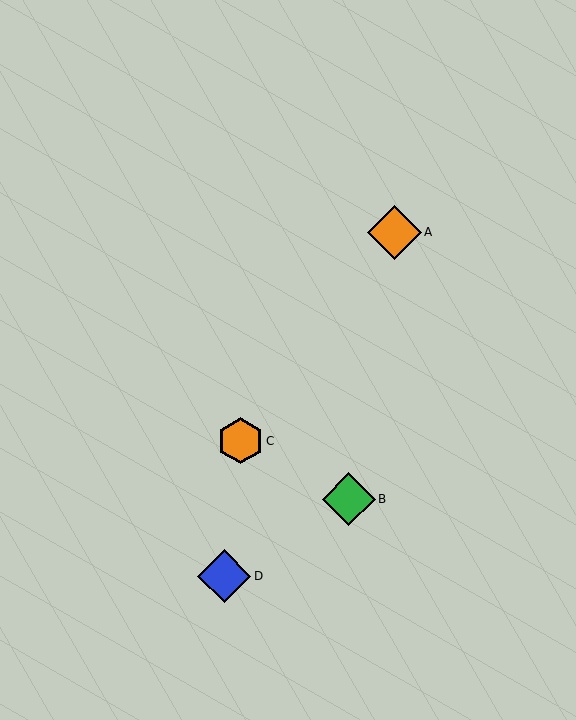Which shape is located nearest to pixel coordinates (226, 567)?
The blue diamond (labeled D) at (224, 576) is nearest to that location.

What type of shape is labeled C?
Shape C is an orange hexagon.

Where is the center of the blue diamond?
The center of the blue diamond is at (224, 576).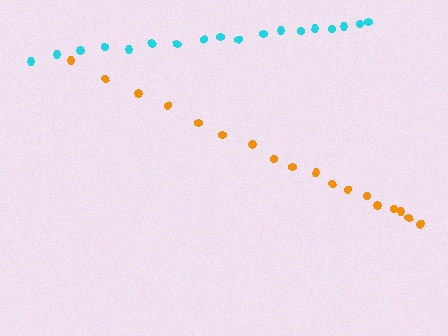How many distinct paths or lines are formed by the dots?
There are 2 distinct paths.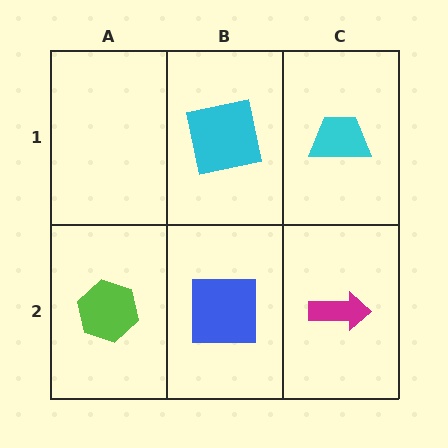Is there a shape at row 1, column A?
No, that cell is empty.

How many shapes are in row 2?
3 shapes.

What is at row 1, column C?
A cyan trapezoid.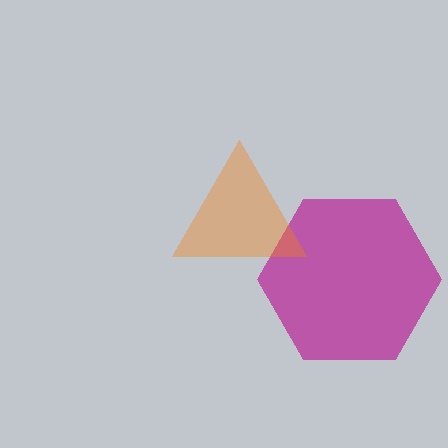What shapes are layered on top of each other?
The layered shapes are: a magenta hexagon, an orange triangle.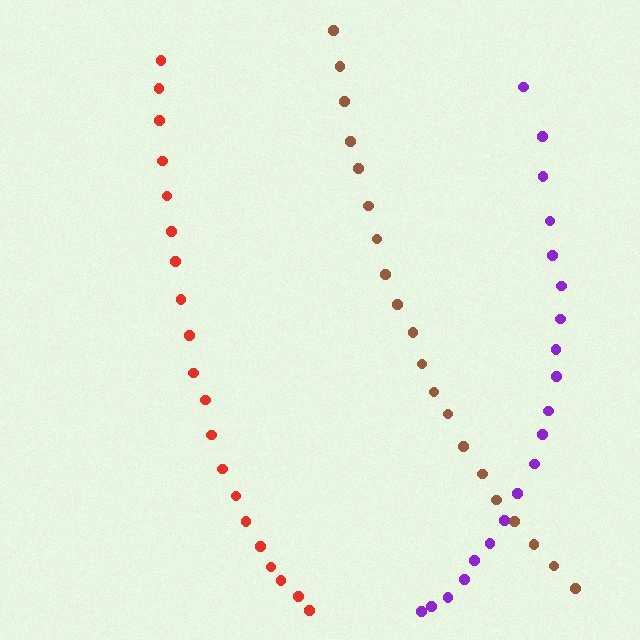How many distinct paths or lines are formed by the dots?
There are 3 distinct paths.